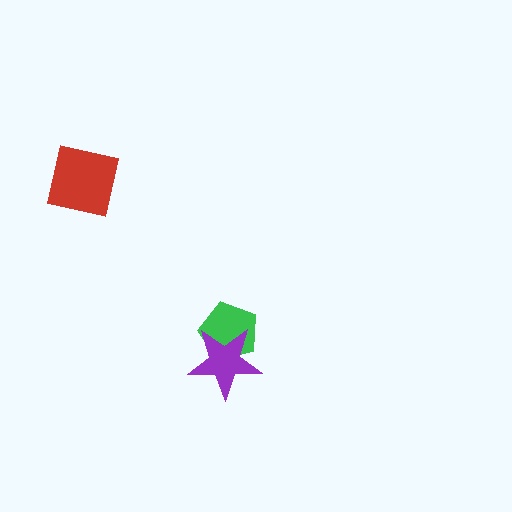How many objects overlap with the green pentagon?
1 object overlaps with the green pentagon.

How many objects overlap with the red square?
0 objects overlap with the red square.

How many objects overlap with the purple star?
1 object overlaps with the purple star.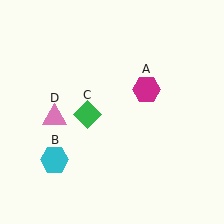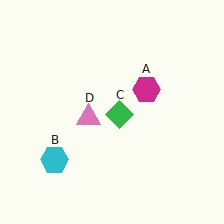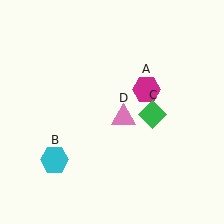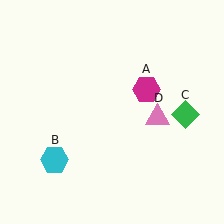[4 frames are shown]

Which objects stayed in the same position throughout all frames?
Magenta hexagon (object A) and cyan hexagon (object B) remained stationary.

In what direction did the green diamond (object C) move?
The green diamond (object C) moved right.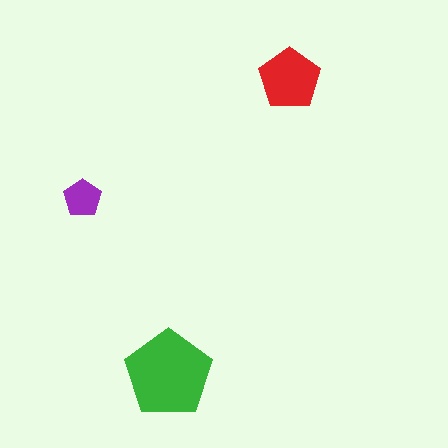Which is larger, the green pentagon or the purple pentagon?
The green one.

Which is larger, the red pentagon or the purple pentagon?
The red one.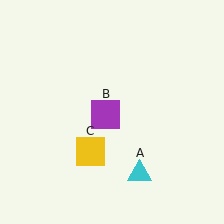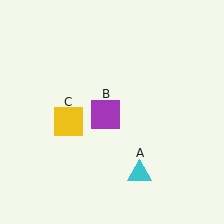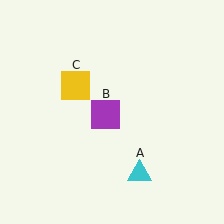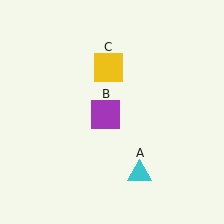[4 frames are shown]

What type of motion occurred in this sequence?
The yellow square (object C) rotated clockwise around the center of the scene.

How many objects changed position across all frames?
1 object changed position: yellow square (object C).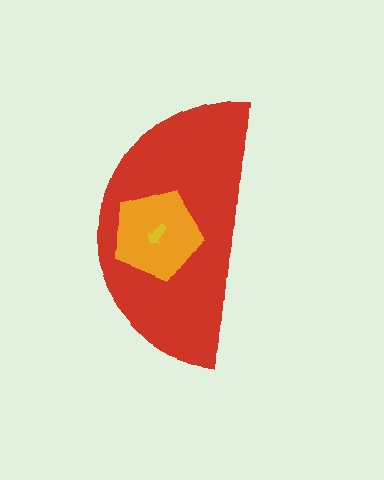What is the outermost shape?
The red semicircle.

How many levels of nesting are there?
3.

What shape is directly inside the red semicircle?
The orange pentagon.